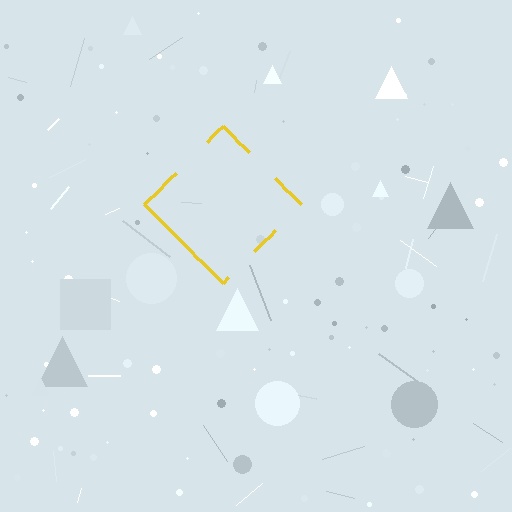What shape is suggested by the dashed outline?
The dashed outline suggests a diamond.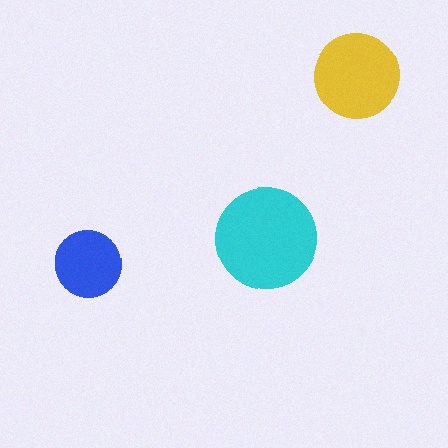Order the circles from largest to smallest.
the cyan one, the yellow one, the blue one.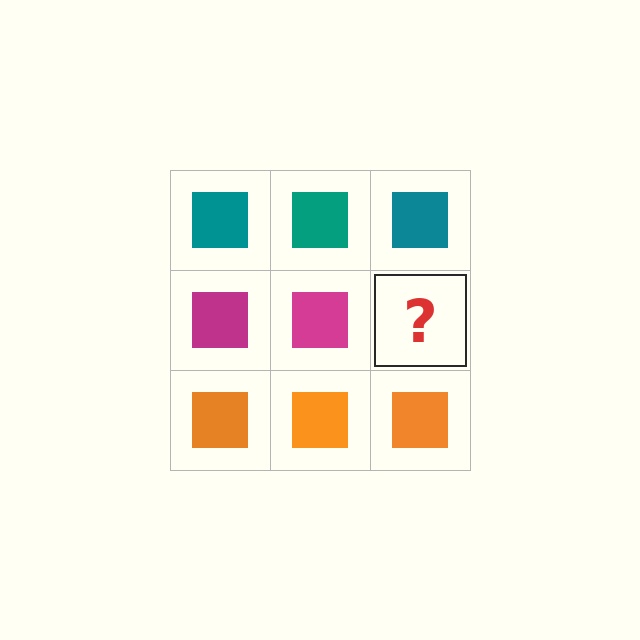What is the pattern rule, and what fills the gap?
The rule is that each row has a consistent color. The gap should be filled with a magenta square.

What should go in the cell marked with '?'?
The missing cell should contain a magenta square.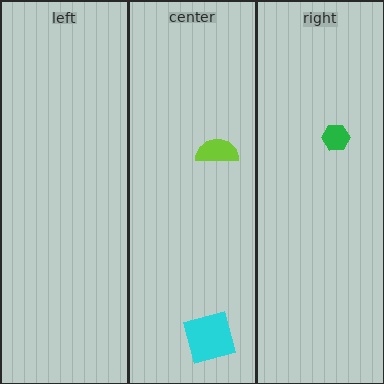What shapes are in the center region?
The lime semicircle, the cyan square.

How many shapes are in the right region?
1.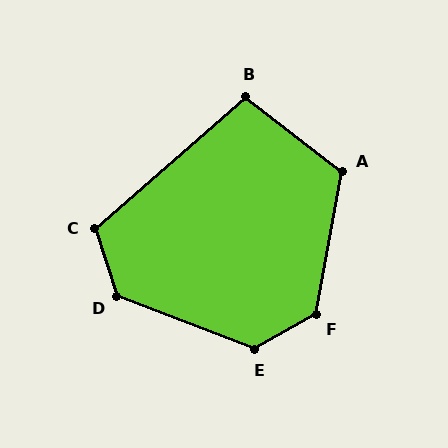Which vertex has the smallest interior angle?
B, at approximately 101 degrees.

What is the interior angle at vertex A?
Approximately 118 degrees (obtuse).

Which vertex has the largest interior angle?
F, at approximately 130 degrees.